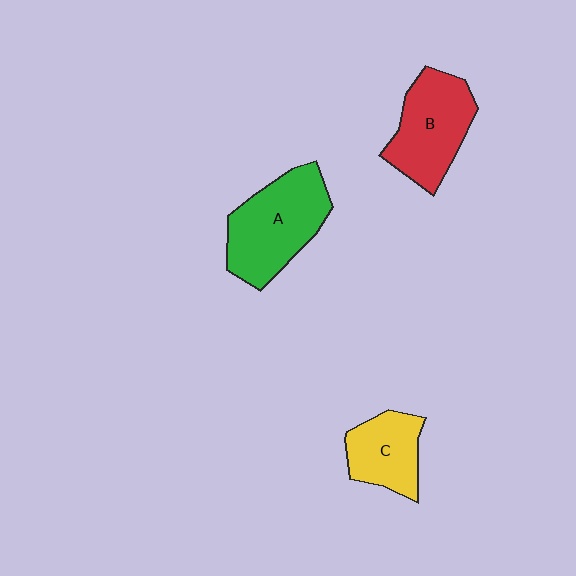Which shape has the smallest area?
Shape C (yellow).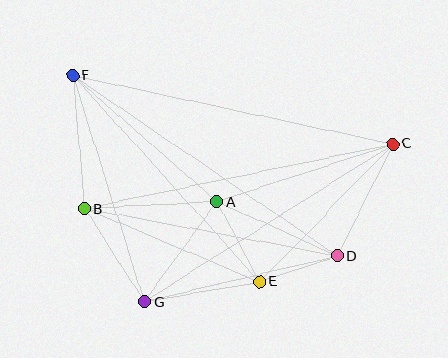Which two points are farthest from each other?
Points C and F are farthest from each other.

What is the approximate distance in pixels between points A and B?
The distance between A and B is approximately 133 pixels.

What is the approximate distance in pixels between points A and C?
The distance between A and C is approximately 185 pixels.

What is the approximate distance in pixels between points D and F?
The distance between D and F is approximately 321 pixels.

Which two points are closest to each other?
Points D and E are closest to each other.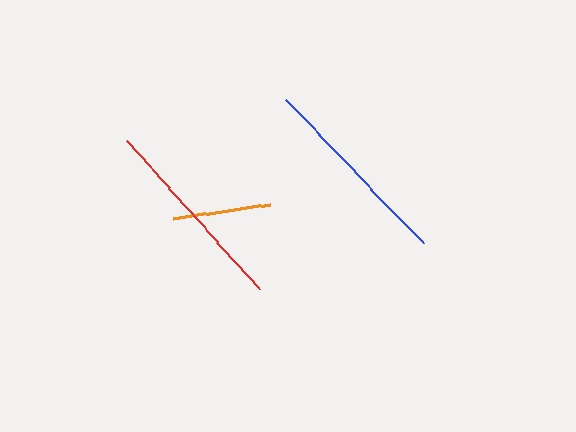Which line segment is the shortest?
The orange line is the shortest at approximately 98 pixels.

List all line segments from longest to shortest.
From longest to shortest: blue, red, orange.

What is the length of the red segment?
The red segment is approximately 199 pixels long.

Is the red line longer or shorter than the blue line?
The blue line is longer than the red line.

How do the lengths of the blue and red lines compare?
The blue and red lines are approximately the same length.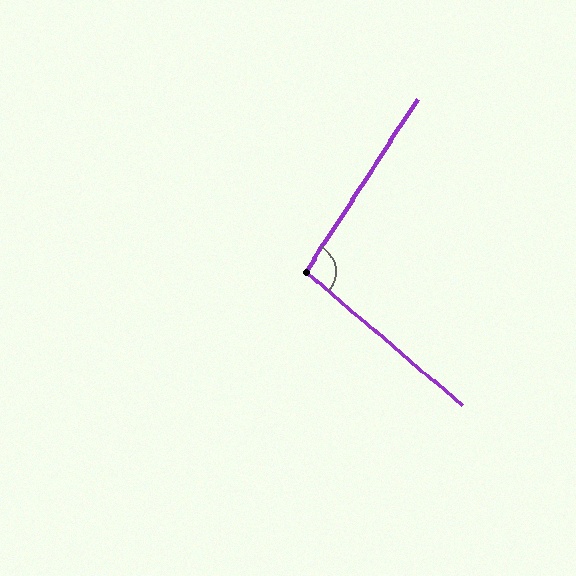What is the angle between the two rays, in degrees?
Approximately 98 degrees.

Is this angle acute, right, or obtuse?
It is obtuse.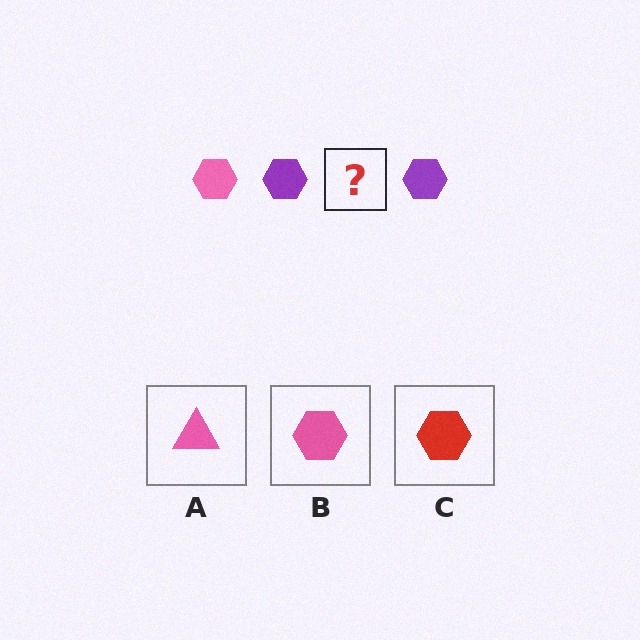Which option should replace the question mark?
Option B.